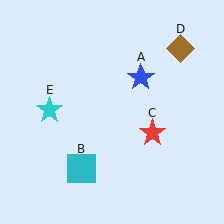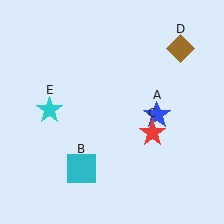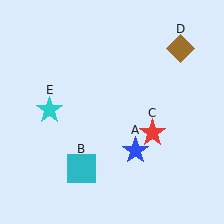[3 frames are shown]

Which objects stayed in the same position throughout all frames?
Cyan square (object B) and red star (object C) and brown diamond (object D) and cyan star (object E) remained stationary.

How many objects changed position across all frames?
1 object changed position: blue star (object A).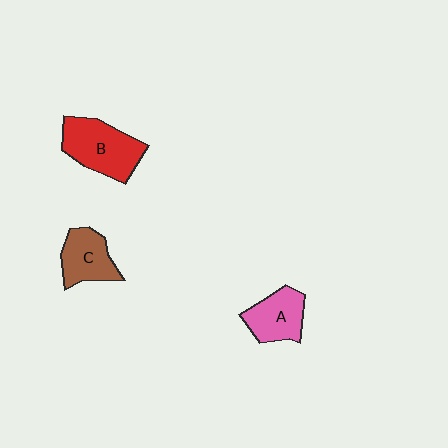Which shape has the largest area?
Shape B (red).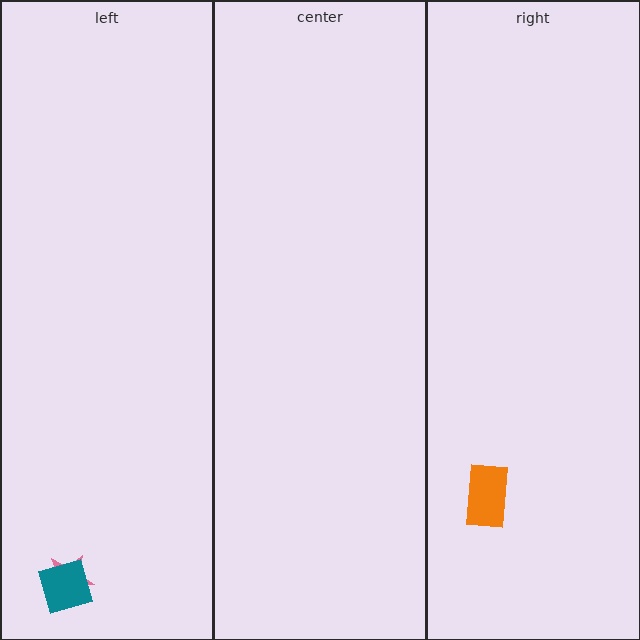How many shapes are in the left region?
2.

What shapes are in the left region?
The pink star, the teal square.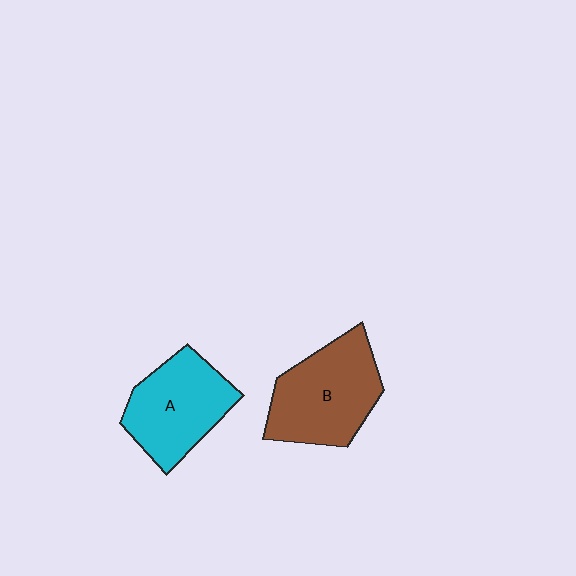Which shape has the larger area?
Shape B (brown).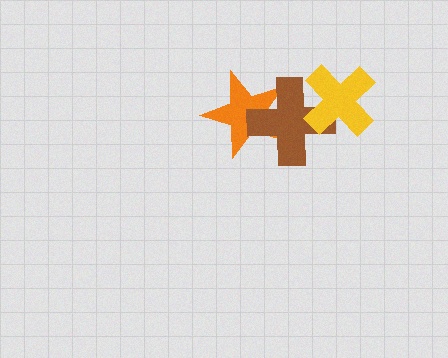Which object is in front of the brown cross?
The yellow cross is in front of the brown cross.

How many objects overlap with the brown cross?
2 objects overlap with the brown cross.